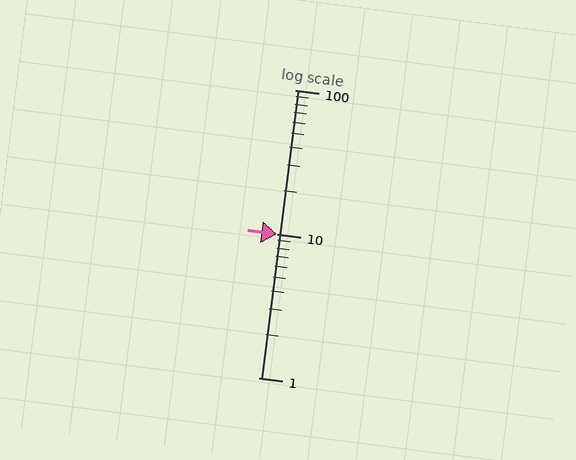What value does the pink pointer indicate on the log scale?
The pointer indicates approximately 9.9.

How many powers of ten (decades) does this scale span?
The scale spans 2 decades, from 1 to 100.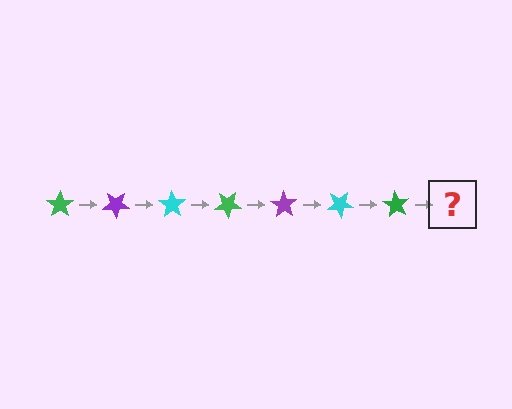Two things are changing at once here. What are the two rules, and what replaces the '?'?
The two rules are that it rotates 35 degrees each step and the color cycles through green, purple, and cyan. The '?' should be a purple star, rotated 245 degrees from the start.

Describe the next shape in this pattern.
It should be a purple star, rotated 245 degrees from the start.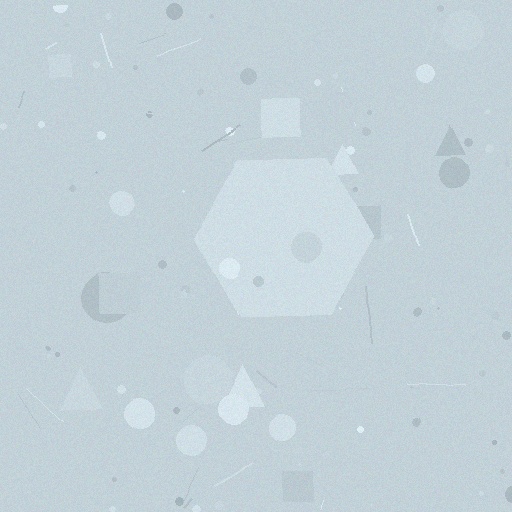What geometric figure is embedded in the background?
A hexagon is embedded in the background.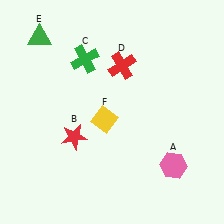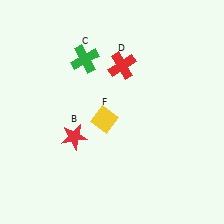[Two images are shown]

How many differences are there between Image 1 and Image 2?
There are 2 differences between the two images.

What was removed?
The green triangle (E), the pink hexagon (A) were removed in Image 2.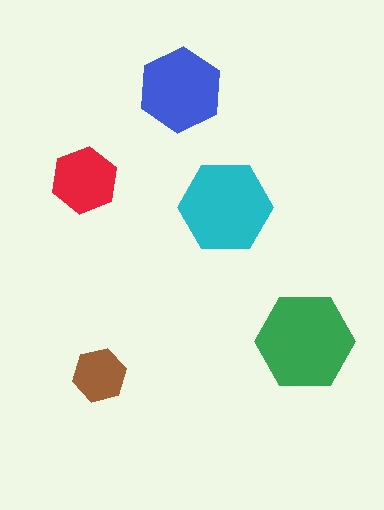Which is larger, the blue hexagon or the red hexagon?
The blue one.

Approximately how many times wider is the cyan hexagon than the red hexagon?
About 1.5 times wider.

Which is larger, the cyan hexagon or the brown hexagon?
The cyan one.